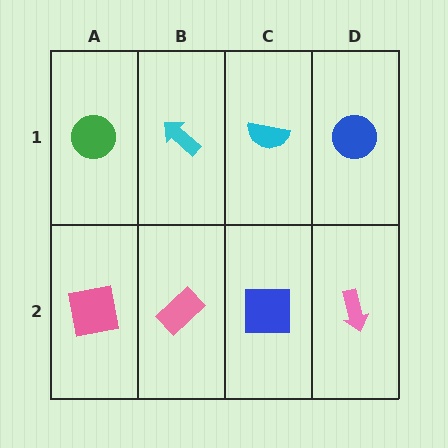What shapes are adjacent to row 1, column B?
A pink rectangle (row 2, column B), a green circle (row 1, column A), a cyan semicircle (row 1, column C).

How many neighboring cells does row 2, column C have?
3.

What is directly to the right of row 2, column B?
A blue square.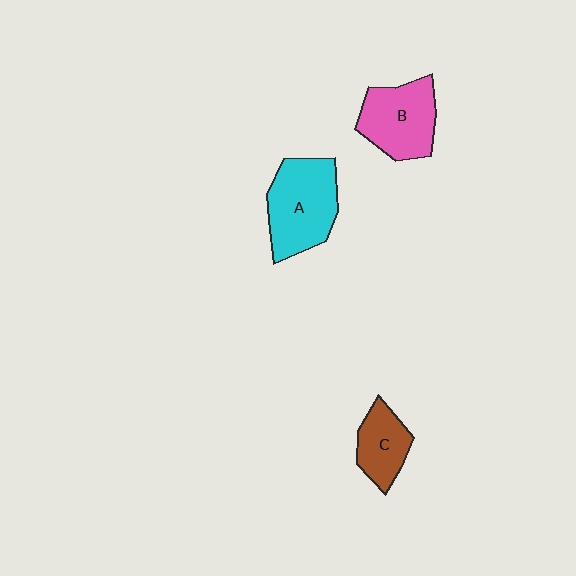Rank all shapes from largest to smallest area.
From largest to smallest: A (cyan), B (pink), C (brown).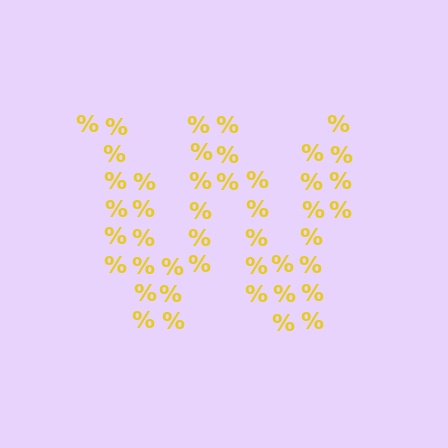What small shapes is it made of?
It is made of small percent signs.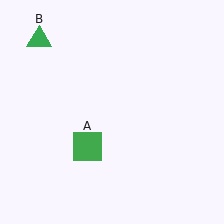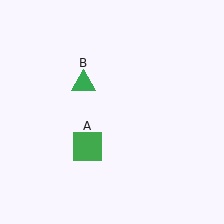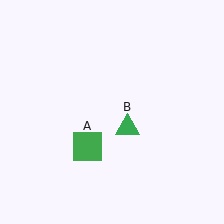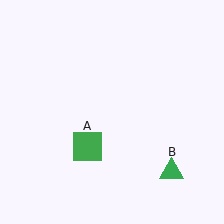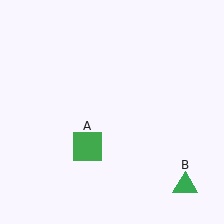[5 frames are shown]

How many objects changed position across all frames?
1 object changed position: green triangle (object B).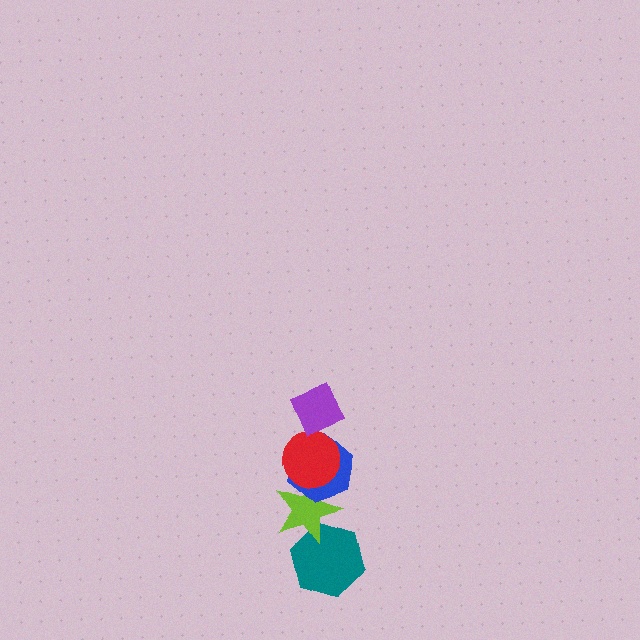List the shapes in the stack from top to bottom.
From top to bottom: the purple diamond, the red circle, the blue hexagon, the lime star, the teal hexagon.